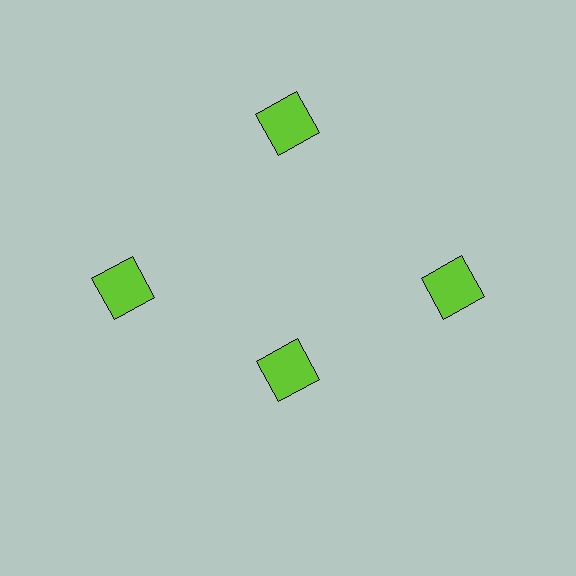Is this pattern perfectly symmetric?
No. The 4 lime squares are arranged in a ring, but one element near the 6 o'clock position is pulled inward toward the center, breaking the 4-fold rotational symmetry.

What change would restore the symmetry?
The symmetry would be restored by moving it outward, back onto the ring so that all 4 squares sit at equal angles and equal distance from the center.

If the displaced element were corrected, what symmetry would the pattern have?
It would have 4-fold rotational symmetry — the pattern would map onto itself every 90 degrees.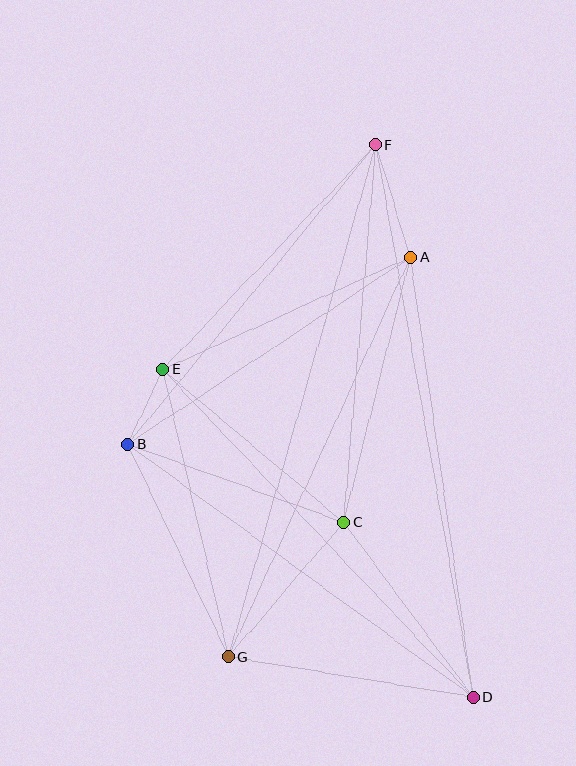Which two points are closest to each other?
Points B and E are closest to each other.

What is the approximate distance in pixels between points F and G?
The distance between F and G is approximately 533 pixels.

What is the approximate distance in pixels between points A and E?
The distance between A and E is approximately 272 pixels.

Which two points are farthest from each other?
Points D and F are farthest from each other.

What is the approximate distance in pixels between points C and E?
The distance between C and E is approximately 237 pixels.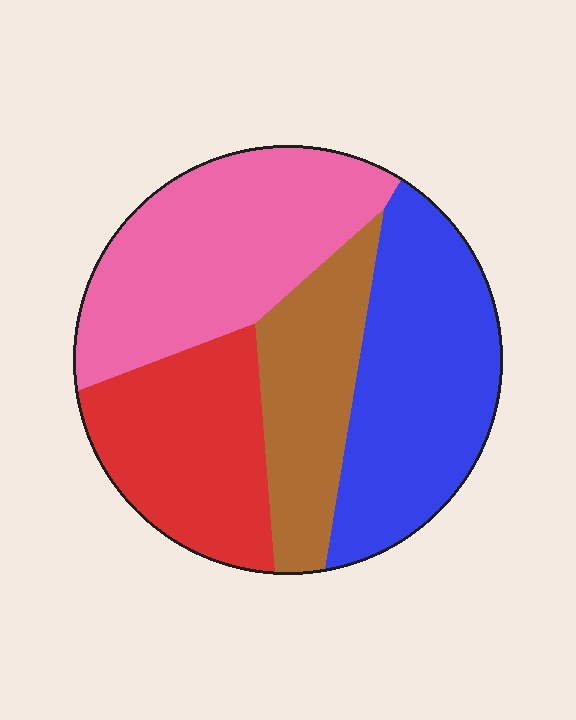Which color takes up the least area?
Brown, at roughly 20%.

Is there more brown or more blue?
Blue.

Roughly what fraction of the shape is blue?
Blue covers roughly 30% of the shape.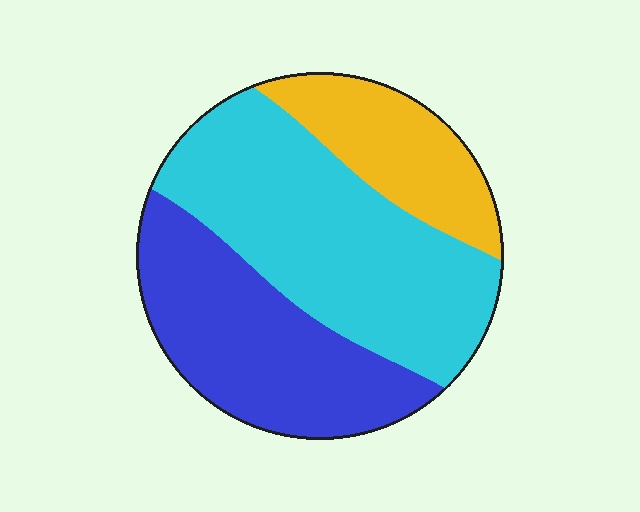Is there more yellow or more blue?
Blue.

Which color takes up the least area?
Yellow, at roughly 20%.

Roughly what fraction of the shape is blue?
Blue covers 34% of the shape.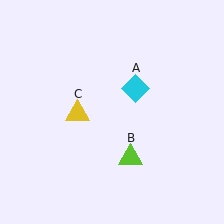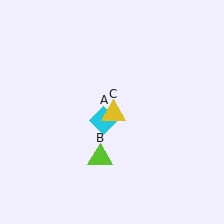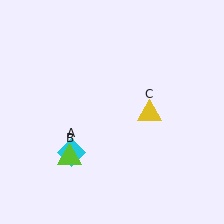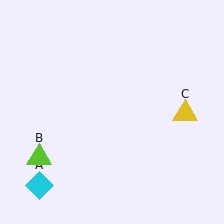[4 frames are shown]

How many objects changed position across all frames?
3 objects changed position: cyan diamond (object A), lime triangle (object B), yellow triangle (object C).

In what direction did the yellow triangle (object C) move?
The yellow triangle (object C) moved right.